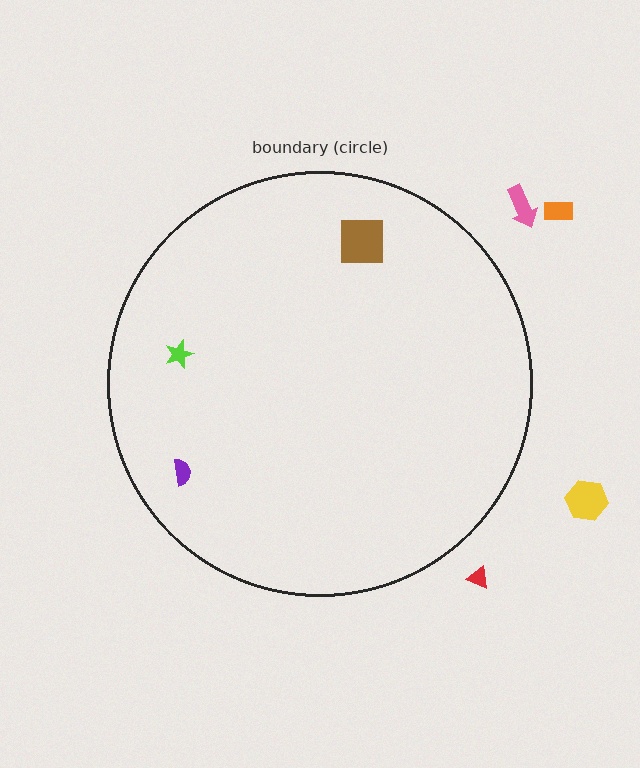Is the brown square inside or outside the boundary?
Inside.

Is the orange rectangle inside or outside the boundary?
Outside.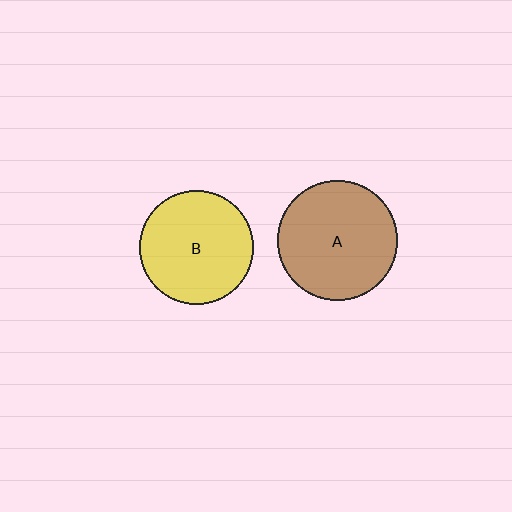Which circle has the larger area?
Circle A (brown).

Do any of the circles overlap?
No, none of the circles overlap.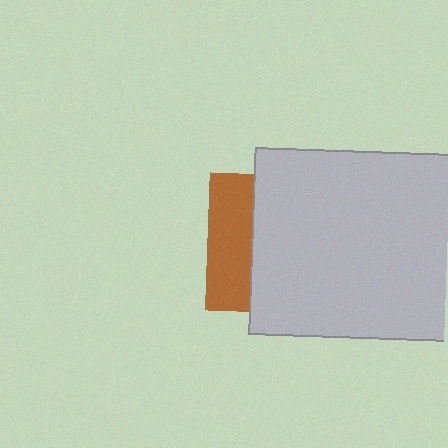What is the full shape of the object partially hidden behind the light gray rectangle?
The partially hidden object is a brown square.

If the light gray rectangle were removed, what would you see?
You would see the complete brown square.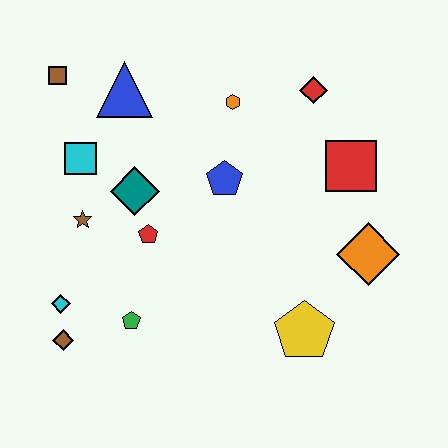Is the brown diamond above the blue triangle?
No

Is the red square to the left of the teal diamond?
No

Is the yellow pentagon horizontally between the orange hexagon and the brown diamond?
No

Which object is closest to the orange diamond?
The red square is closest to the orange diamond.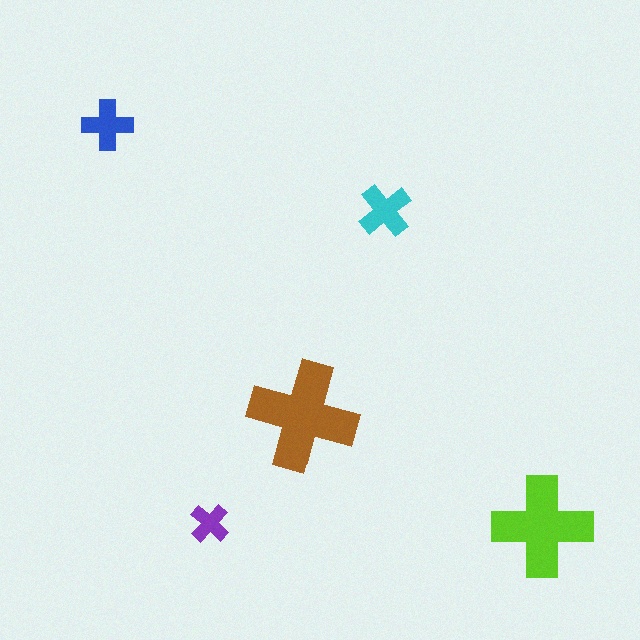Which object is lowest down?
The lime cross is bottommost.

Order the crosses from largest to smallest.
the brown one, the lime one, the cyan one, the blue one, the purple one.